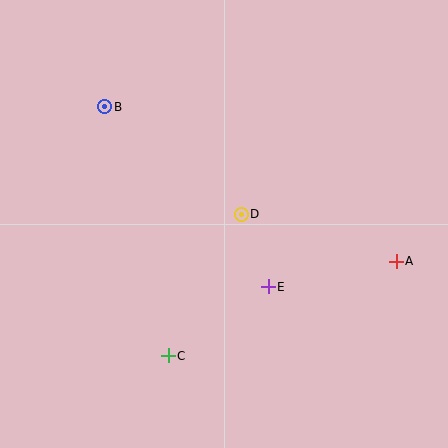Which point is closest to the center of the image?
Point D at (241, 214) is closest to the center.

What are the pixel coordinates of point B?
Point B is at (105, 107).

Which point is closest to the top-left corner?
Point B is closest to the top-left corner.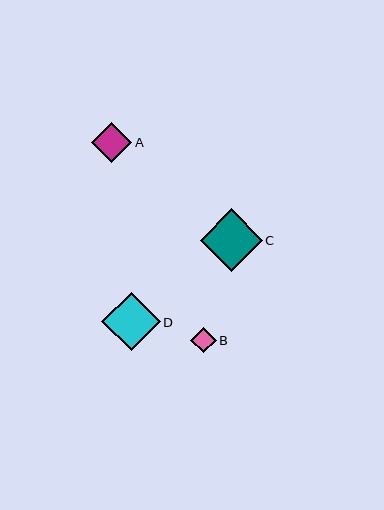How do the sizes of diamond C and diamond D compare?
Diamond C and diamond D are approximately the same size.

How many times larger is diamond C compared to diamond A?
Diamond C is approximately 1.5 times the size of diamond A.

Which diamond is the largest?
Diamond C is the largest with a size of approximately 62 pixels.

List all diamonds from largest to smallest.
From largest to smallest: C, D, A, B.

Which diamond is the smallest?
Diamond B is the smallest with a size of approximately 26 pixels.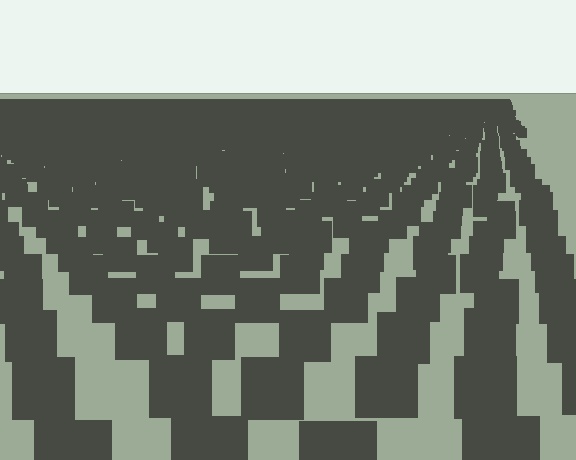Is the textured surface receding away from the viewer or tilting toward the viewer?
The surface is receding away from the viewer. Texture elements get smaller and denser toward the top.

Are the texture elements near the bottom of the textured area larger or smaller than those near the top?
Larger. Near the bottom, elements are closer to the viewer and appear at a bigger on-screen size.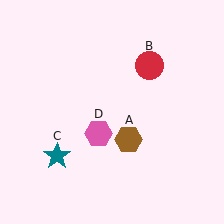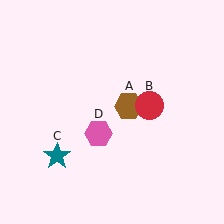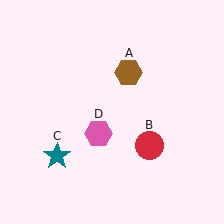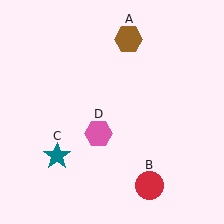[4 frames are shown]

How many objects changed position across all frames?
2 objects changed position: brown hexagon (object A), red circle (object B).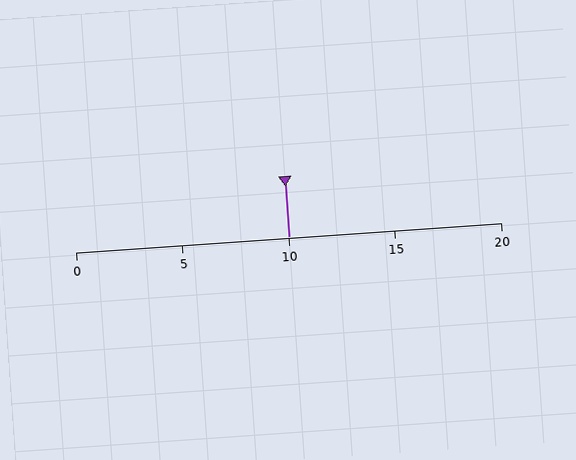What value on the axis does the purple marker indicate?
The marker indicates approximately 10.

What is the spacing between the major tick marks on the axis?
The major ticks are spaced 5 apart.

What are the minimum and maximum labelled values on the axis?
The axis runs from 0 to 20.